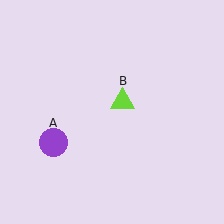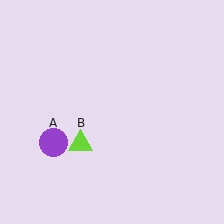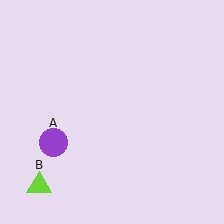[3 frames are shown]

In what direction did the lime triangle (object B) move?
The lime triangle (object B) moved down and to the left.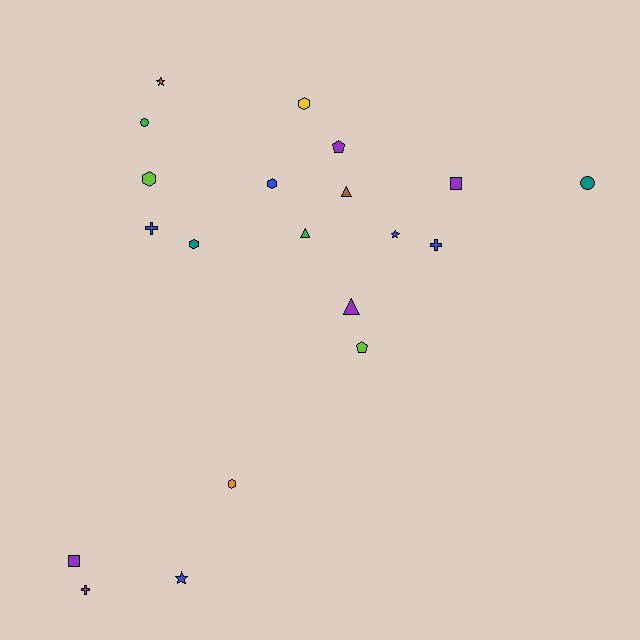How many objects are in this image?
There are 20 objects.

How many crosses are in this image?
There are 3 crosses.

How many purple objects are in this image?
There are 5 purple objects.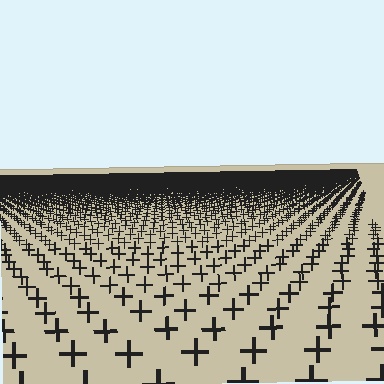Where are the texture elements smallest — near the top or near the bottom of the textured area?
Near the top.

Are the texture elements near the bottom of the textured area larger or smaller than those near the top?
Larger. Near the bottom, elements are closer to the viewer and appear at a bigger on-screen size.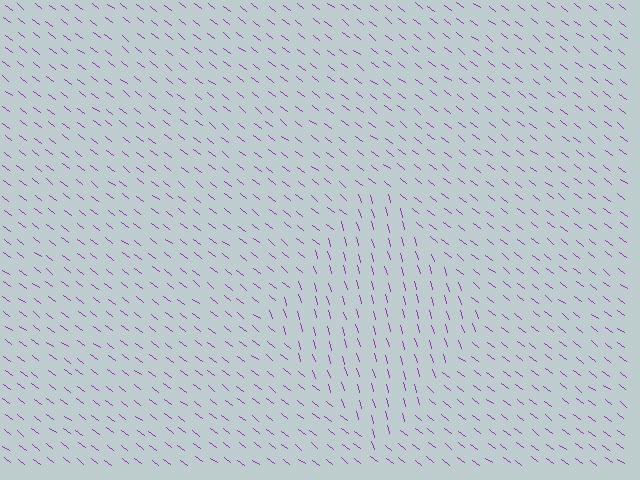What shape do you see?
I see a diamond.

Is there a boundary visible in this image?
Yes, there is a texture boundary formed by a change in line orientation.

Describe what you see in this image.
The image is filled with small purple line segments. A diamond region in the image has lines oriented differently from the surrounding lines, creating a visible texture boundary.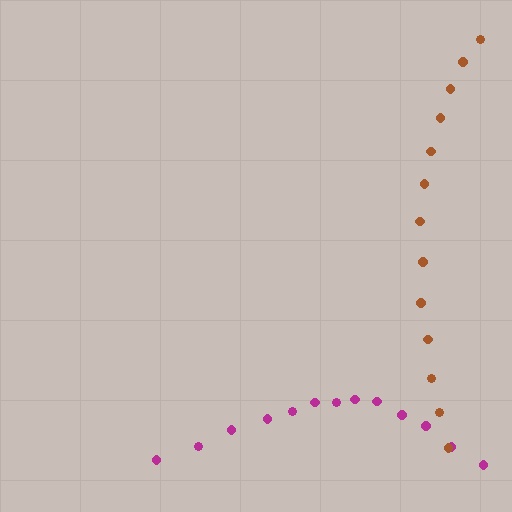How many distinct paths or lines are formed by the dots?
There are 2 distinct paths.